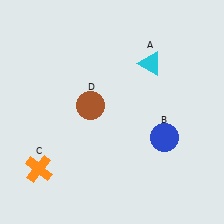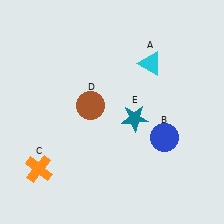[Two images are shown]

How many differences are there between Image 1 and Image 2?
There is 1 difference between the two images.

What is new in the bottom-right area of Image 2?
A teal star (E) was added in the bottom-right area of Image 2.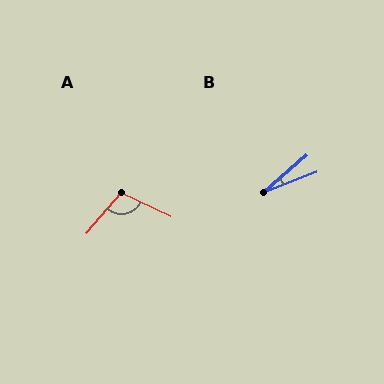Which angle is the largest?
A, at approximately 105 degrees.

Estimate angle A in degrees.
Approximately 105 degrees.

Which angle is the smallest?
B, at approximately 20 degrees.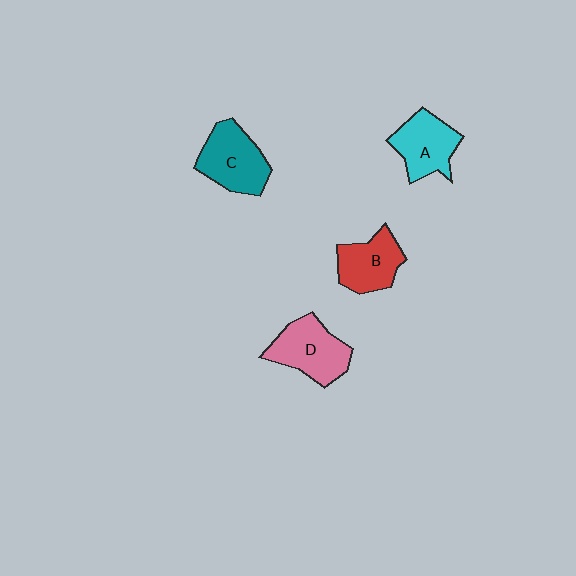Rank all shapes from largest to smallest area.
From largest to smallest: D (pink), C (teal), A (cyan), B (red).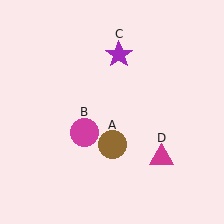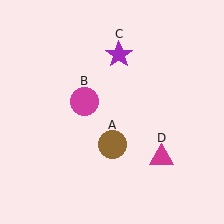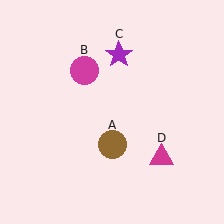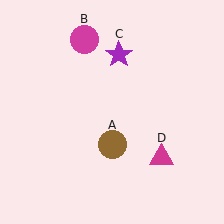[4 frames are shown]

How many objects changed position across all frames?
1 object changed position: magenta circle (object B).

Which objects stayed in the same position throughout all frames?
Brown circle (object A) and purple star (object C) and magenta triangle (object D) remained stationary.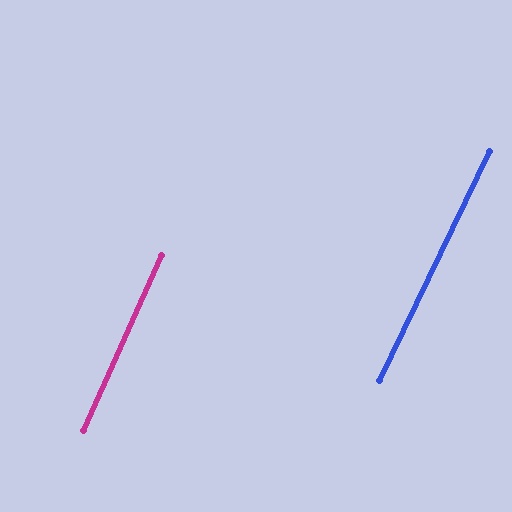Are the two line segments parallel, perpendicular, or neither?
Parallel — their directions differ by only 1.6°.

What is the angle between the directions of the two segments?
Approximately 2 degrees.